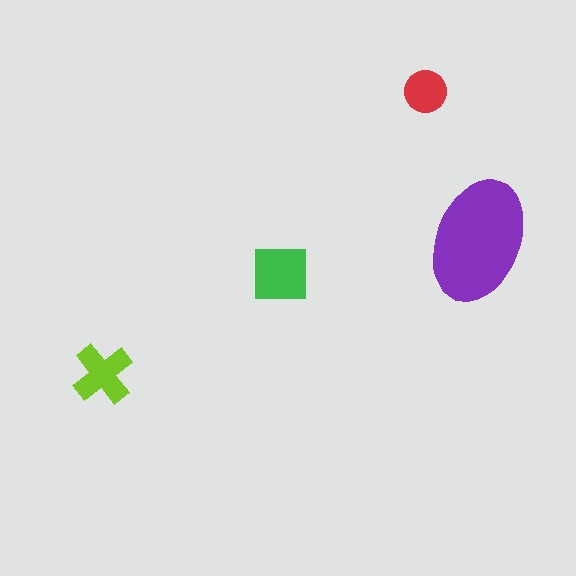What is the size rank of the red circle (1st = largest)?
4th.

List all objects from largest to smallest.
The purple ellipse, the green square, the lime cross, the red circle.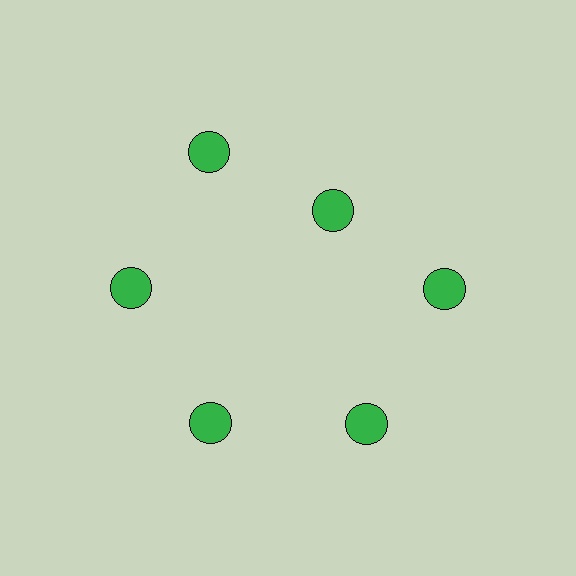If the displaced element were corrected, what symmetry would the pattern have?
It would have 6-fold rotational symmetry — the pattern would map onto itself every 60 degrees.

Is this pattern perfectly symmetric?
No. The 6 green circles are arranged in a ring, but one element near the 1 o'clock position is pulled inward toward the center, breaking the 6-fold rotational symmetry.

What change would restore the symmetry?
The symmetry would be restored by moving it outward, back onto the ring so that all 6 circles sit at equal angles and equal distance from the center.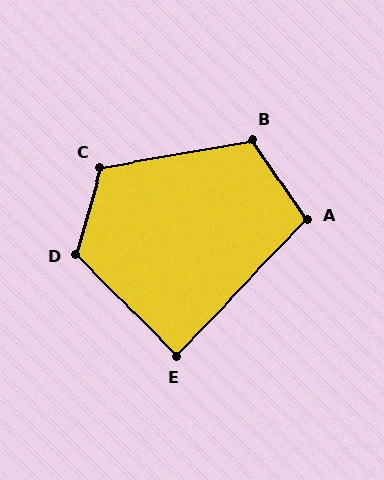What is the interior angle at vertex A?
Approximately 102 degrees (obtuse).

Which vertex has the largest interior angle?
D, at approximately 119 degrees.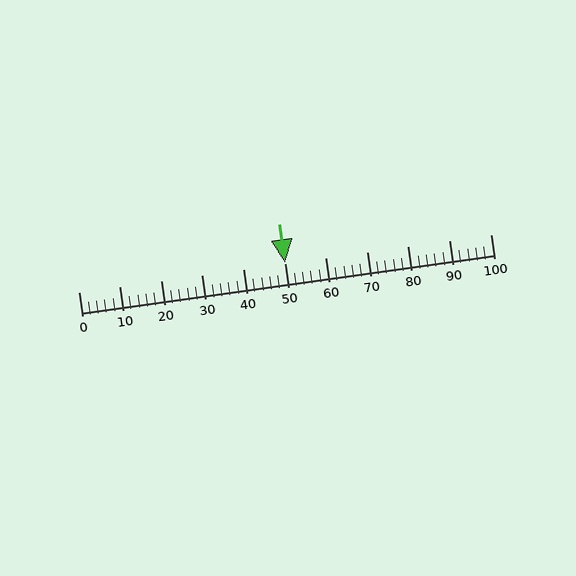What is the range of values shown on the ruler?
The ruler shows values from 0 to 100.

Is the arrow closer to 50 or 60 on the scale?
The arrow is closer to 50.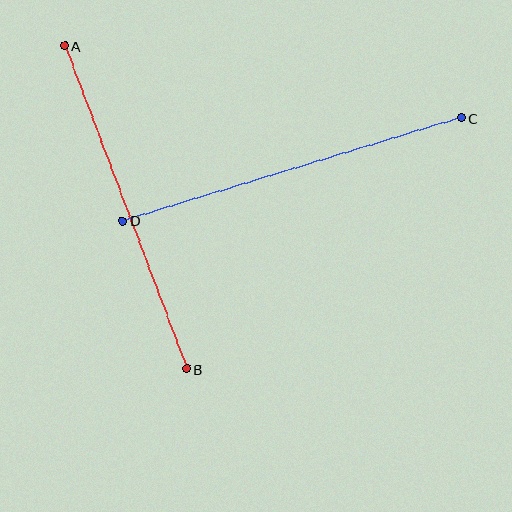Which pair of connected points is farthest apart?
Points C and D are farthest apart.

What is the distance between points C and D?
The distance is approximately 353 pixels.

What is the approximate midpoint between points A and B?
The midpoint is at approximately (126, 207) pixels.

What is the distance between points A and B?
The distance is approximately 346 pixels.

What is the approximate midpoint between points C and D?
The midpoint is at approximately (292, 169) pixels.